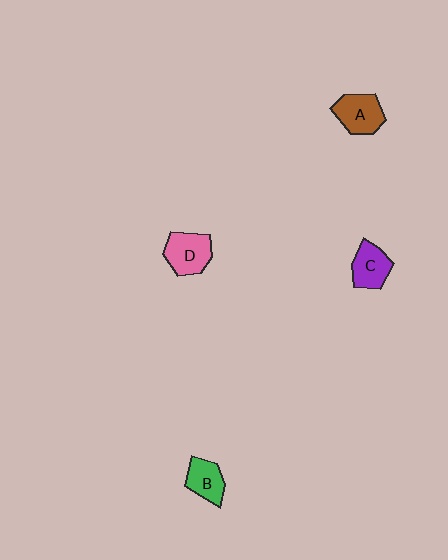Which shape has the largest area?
Shape D (pink).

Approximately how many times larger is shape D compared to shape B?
Approximately 1.2 times.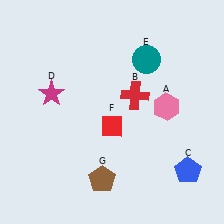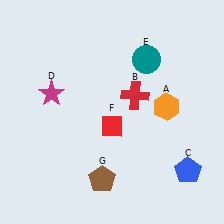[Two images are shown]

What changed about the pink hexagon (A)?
In Image 1, A is pink. In Image 2, it changed to orange.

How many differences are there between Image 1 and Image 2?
There is 1 difference between the two images.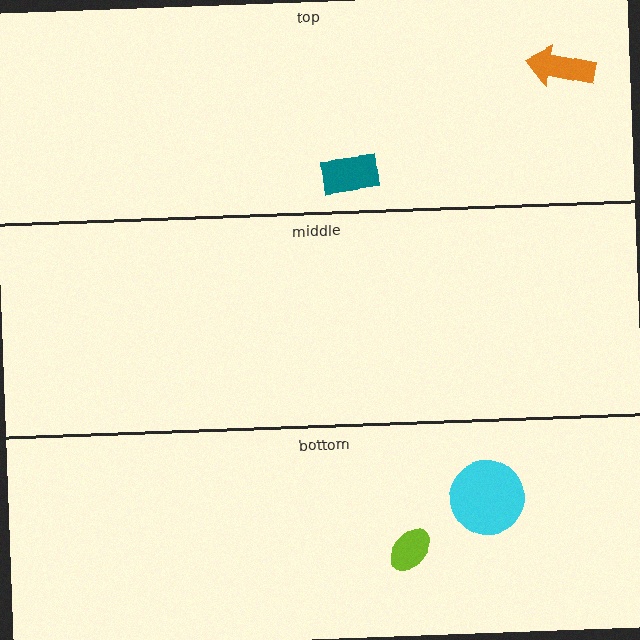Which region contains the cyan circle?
The bottom region.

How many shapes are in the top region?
2.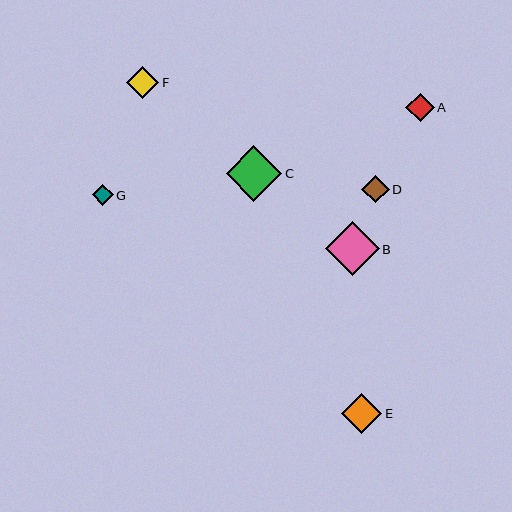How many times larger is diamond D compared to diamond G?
Diamond D is approximately 1.3 times the size of diamond G.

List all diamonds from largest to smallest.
From largest to smallest: C, B, E, F, A, D, G.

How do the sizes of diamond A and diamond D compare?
Diamond A and diamond D are approximately the same size.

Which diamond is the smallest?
Diamond G is the smallest with a size of approximately 21 pixels.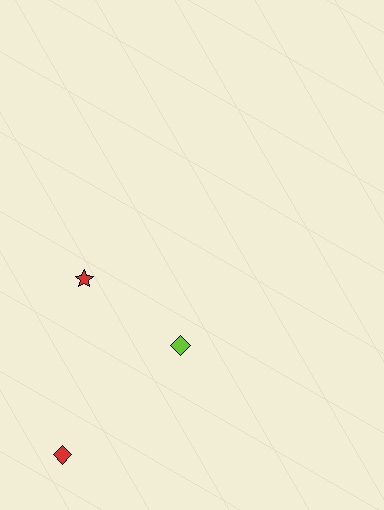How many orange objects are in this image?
There are no orange objects.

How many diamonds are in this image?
There are 2 diamonds.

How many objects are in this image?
There are 3 objects.